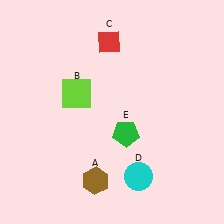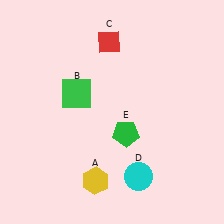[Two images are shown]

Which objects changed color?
A changed from brown to yellow. B changed from lime to green.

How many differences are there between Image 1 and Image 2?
There are 2 differences between the two images.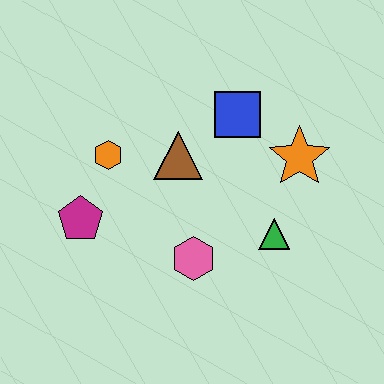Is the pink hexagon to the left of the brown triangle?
No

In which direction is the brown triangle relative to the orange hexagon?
The brown triangle is to the right of the orange hexagon.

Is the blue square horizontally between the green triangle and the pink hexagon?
Yes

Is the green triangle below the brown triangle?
Yes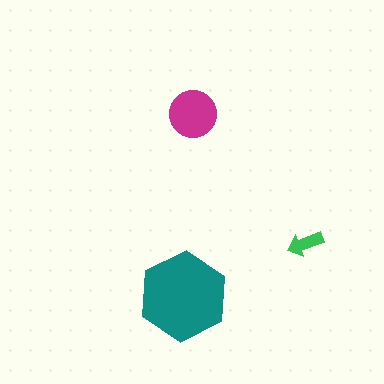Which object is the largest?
The teal hexagon.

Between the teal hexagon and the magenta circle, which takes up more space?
The teal hexagon.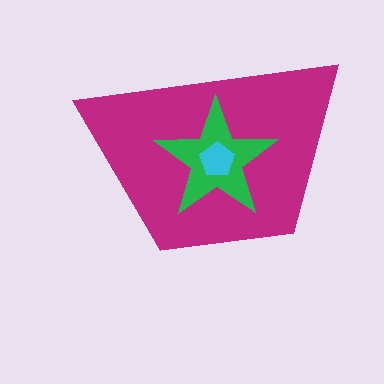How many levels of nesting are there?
3.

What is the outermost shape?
The magenta trapezoid.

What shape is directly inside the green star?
The cyan pentagon.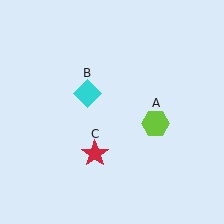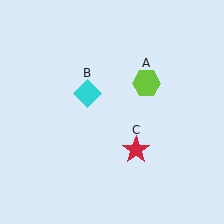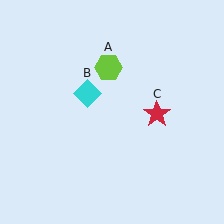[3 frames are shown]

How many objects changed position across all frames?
2 objects changed position: lime hexagon (object A), red star (object C).